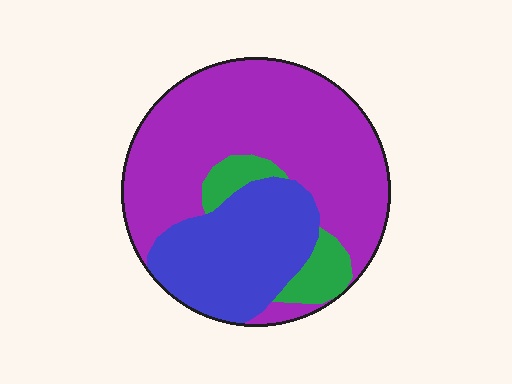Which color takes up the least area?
Green, at roughly 10%.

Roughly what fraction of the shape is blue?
Blue covers roughly 30% of the shape.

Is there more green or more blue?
Blue.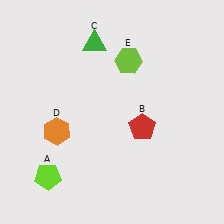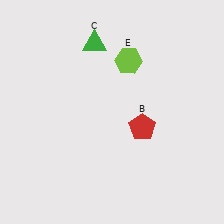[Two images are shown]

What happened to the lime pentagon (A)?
The lime pentagon (A) was removed in Image 2. It was in the bottom-left area of Image 1.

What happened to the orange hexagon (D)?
The orange hexagon (D) was removed in Image 2. It was in the bottom-left area of Image 1.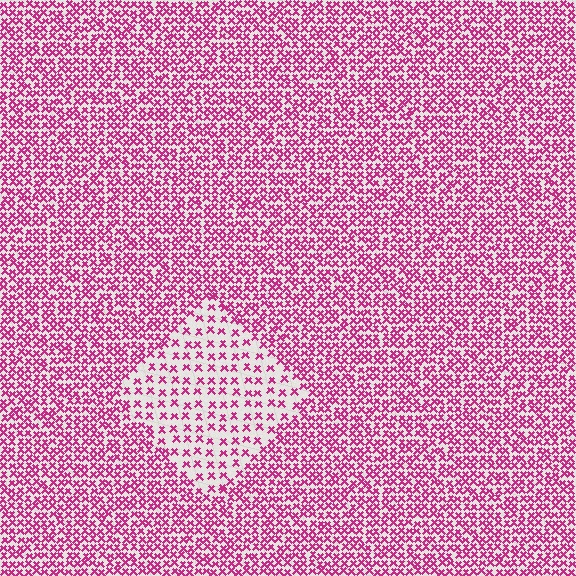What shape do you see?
I see a diamond.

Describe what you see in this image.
The image contains small magenta elements arranged at two different densities. A diamond-shaped region is visible where the elements are less densely packed than the surrounding area.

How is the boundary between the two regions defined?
The boundary is defined by a change in element density (approximately 2.2x ratio). All elements are the same color, size, and shape.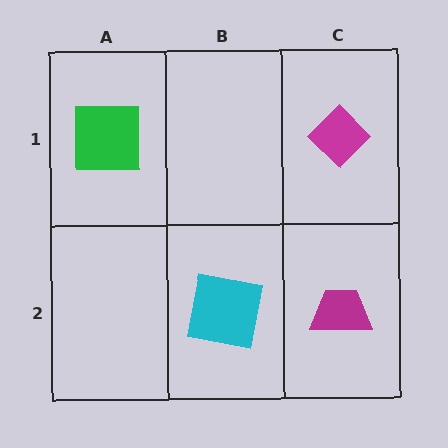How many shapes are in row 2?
2 shapes.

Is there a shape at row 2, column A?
No, that cell is empty.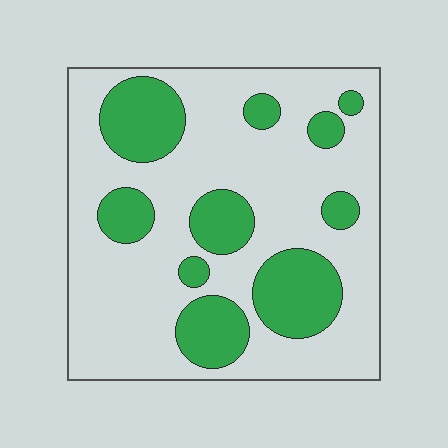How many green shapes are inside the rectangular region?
10.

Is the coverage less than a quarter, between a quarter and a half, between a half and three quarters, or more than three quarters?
Between a quarter and a half.